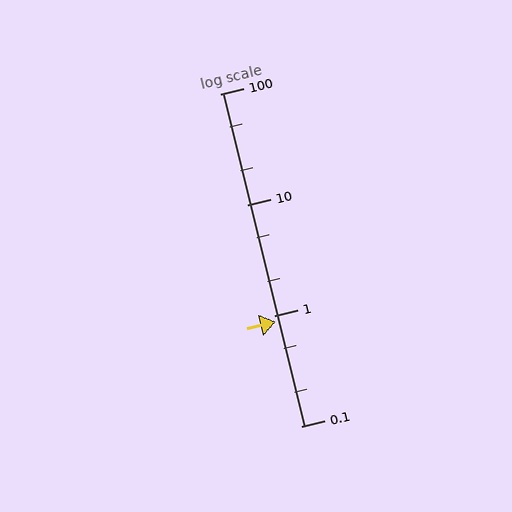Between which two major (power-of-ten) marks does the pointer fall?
The pointer is between 0.1 and 1.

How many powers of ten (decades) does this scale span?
The scale spans 3 decades, from 0.1 to 100.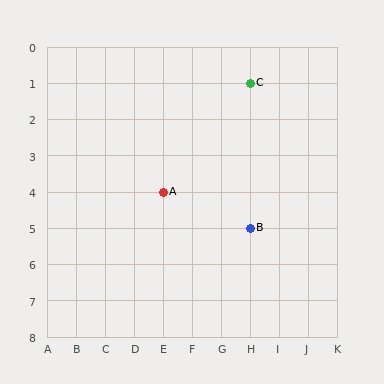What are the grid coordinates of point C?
Point C is at grid coordinates (H, 1).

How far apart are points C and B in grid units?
Points C and B are 4 rows apart.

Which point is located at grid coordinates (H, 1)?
Point C is at (H, 1).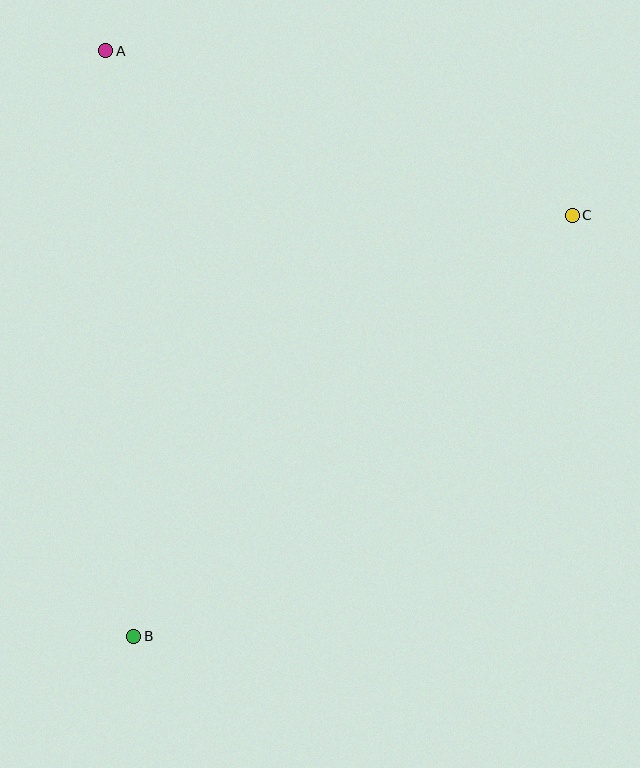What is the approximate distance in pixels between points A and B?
The distance between A and B is approximately 586 pixels.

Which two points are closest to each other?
Points A and C are closest to each other.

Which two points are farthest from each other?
Points B and C are farthest from each other.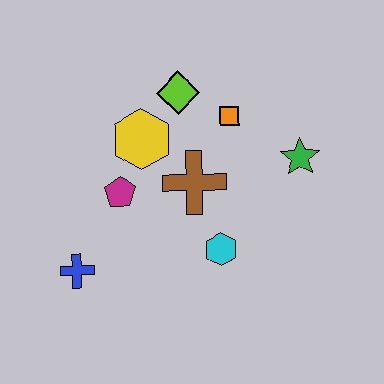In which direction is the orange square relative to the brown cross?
The orange square is above the brown cross.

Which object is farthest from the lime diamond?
The blue cross is farthest from the lime diamond.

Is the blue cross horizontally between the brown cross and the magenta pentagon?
No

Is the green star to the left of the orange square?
No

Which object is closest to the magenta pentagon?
The yellow hexagon is closest to the magenta pentagon.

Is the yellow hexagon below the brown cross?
No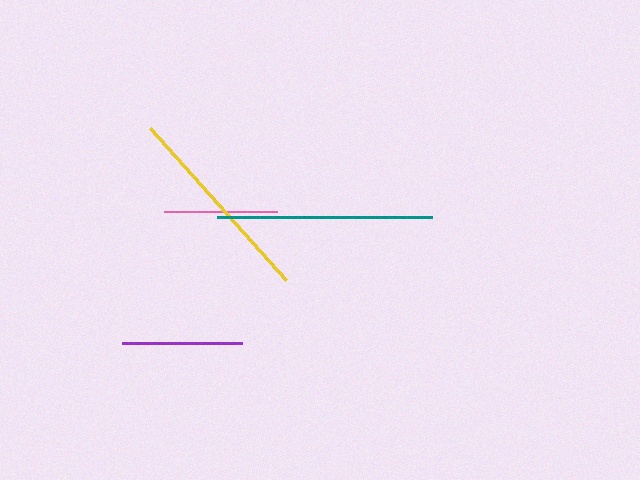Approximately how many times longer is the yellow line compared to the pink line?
The yellow line is approximately 1.8 times the length of the pink line.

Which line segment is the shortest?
The pink line is the shortest at approximately 113 pixels.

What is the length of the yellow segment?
The yellow segment is approximately 204 pixels long.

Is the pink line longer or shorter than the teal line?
The teal line is longer than the pink line.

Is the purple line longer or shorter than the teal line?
The teal line is longer than the purple line.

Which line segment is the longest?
The teal line is the longest at approximately 215 pixels.